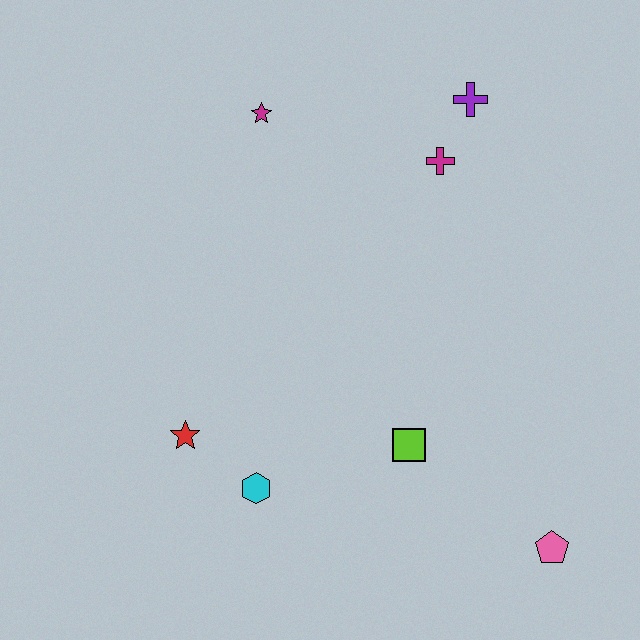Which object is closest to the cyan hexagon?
The red star is closest to the cyan hexagon.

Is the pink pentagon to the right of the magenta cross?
Yes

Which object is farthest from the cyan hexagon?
The purple cross is farthest from the cyan hexagon.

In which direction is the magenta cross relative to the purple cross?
The magenta cross is below the purple cross.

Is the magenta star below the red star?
No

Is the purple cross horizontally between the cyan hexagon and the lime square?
No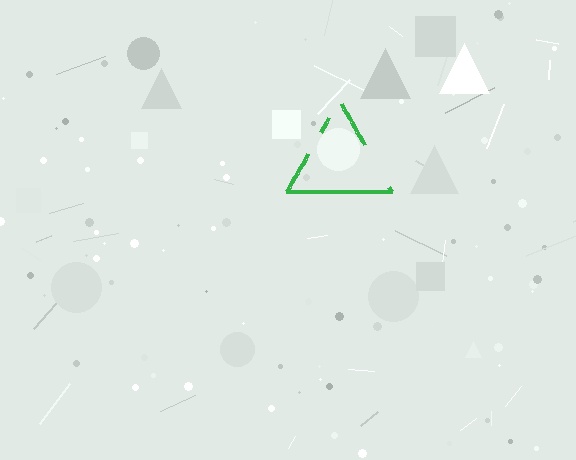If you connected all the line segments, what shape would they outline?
They would outline a triangle.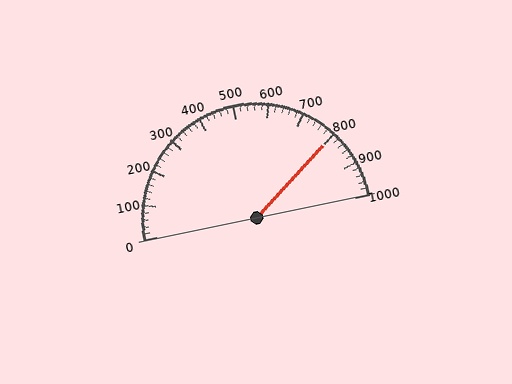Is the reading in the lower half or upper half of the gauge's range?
The reading is in the upper half of the range (0 to 1000).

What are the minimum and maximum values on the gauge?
The gauge ranges from 0 to 1000.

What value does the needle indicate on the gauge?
The needle indicates approximately 800.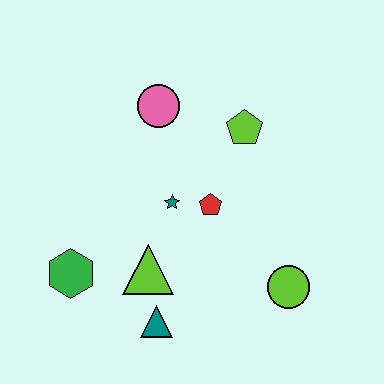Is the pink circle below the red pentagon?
No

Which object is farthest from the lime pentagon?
The green hexagon is farthest from the lime pentagon.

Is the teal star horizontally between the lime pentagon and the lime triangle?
Yes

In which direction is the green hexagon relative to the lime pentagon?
The green hexagon is to the left of the lime pentagon.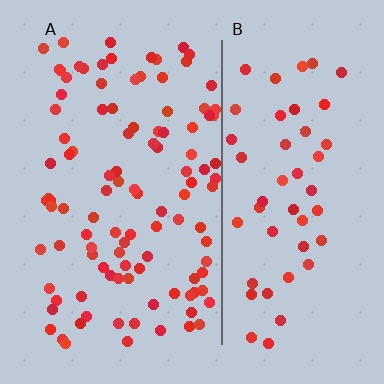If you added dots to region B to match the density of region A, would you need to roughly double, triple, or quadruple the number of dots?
Approximately double.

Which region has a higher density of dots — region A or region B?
A (the left).